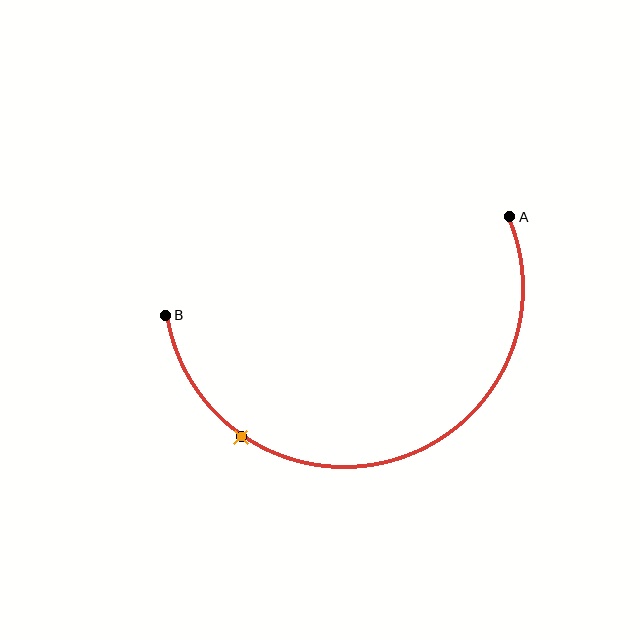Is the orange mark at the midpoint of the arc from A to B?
No. The orange mark lies on the arc but is closer to endpoint B. The arc midpoint would be at the point on the curve equidistant along the arc from both A and B.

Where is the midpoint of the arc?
The arc midpoint is the point on the curve farthest from the straight line joining A and B. It sits below that line.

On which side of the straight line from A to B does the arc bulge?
The arc bulges below the straight line connecting A and B.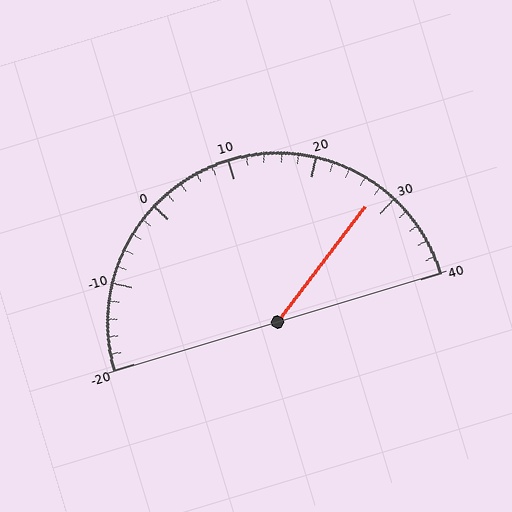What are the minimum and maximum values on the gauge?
The gauge ranges from -20 to 40.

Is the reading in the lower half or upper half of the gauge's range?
The reading is in the upper half of the range (-20 to 40).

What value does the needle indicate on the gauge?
The needle indicates approximately 28.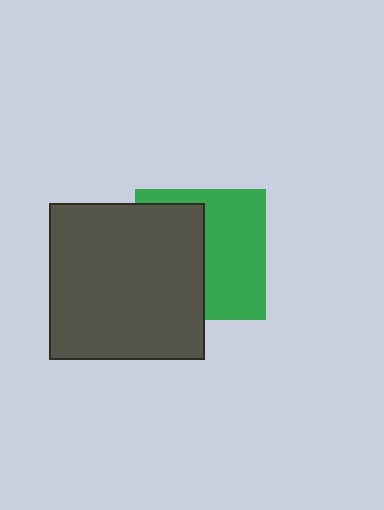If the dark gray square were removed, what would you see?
You would see the complete green square.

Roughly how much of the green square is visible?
About half of it is visible (roughly 52%).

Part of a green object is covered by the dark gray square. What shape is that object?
It is a square.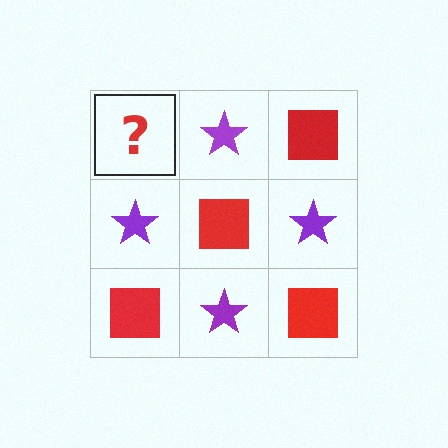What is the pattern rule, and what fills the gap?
The rule is that it alternates red square and purple star in a checkerboard pattern. The gap should be filled with a red square.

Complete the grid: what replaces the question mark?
The question mark should be replaced with a red square.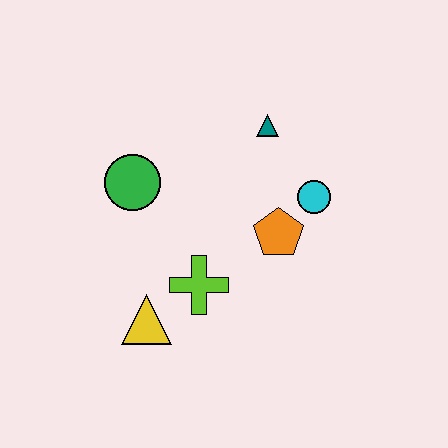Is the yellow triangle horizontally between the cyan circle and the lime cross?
No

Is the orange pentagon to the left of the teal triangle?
No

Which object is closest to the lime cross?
The yellow triangle is closest to the lime cross.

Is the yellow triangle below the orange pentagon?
Yes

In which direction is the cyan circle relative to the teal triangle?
The cyan circle is below the teal triangle.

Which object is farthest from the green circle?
The cyan circle is farthest from the green circle.